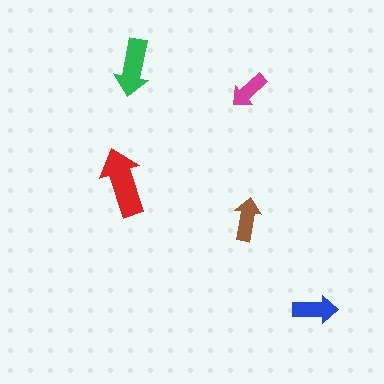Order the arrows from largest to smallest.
the red one, the green one, the blue one, the brown one, the magenta one.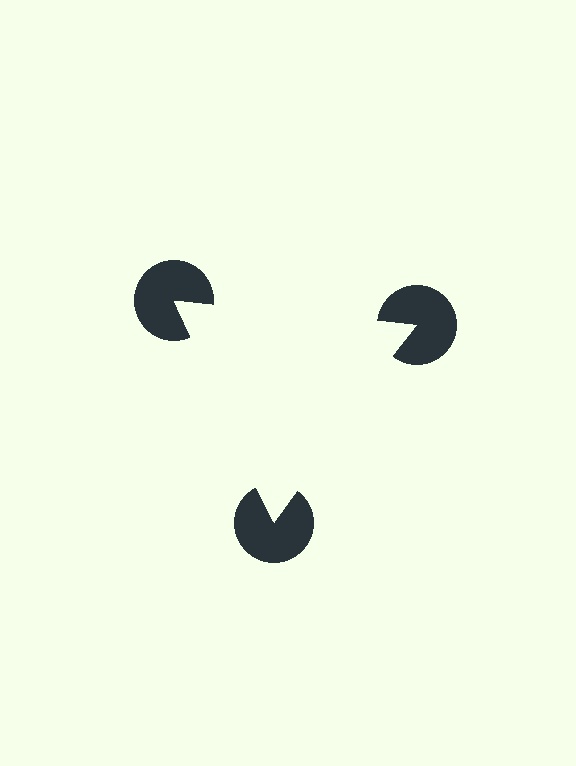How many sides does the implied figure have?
3 sides.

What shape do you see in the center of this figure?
An illusory triangle — its edges are inferred from the aligned wedge cuts in the pac-man discs, not physically drawn.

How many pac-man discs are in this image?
There are 3 — one at each vertex of the illusory triangle.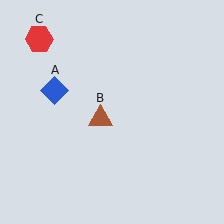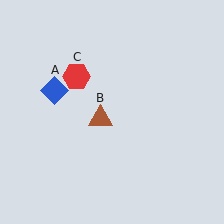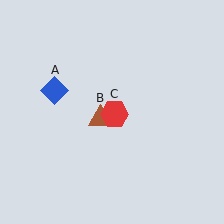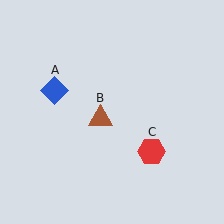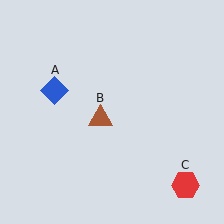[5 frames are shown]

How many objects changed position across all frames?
1 object changed position: red hexagon (object C).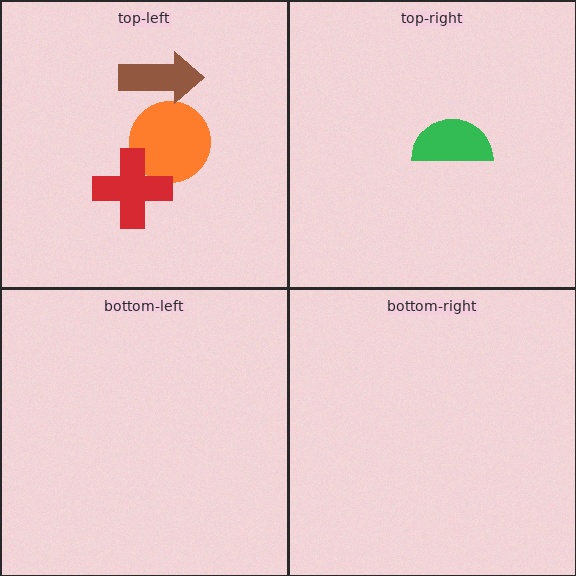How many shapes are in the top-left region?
3.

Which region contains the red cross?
The top-left region.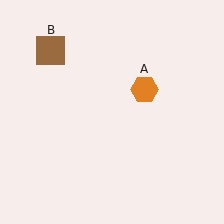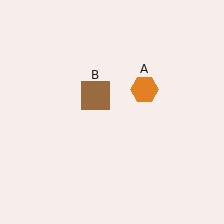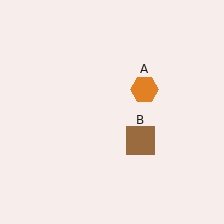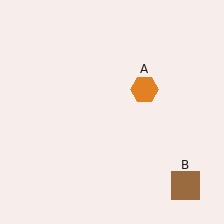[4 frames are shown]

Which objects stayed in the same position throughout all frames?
Orange hexagon (object A) remained stationary.